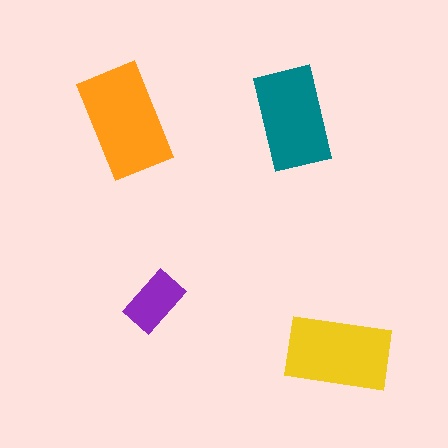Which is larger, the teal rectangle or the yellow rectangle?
The yellow one.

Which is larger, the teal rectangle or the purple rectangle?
The teal one.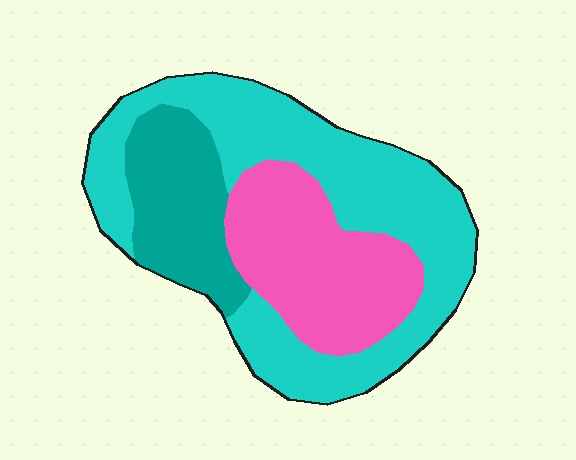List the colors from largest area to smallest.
From largest to smallest: cyan, pink, teal.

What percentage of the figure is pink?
Pink covers around 30% of the figure.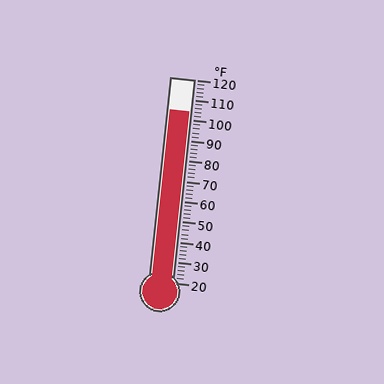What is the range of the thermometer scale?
The thermometer scale ranges from 20°F to 120°F.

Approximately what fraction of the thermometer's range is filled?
The thermometer is filled to approximately 85% of its range.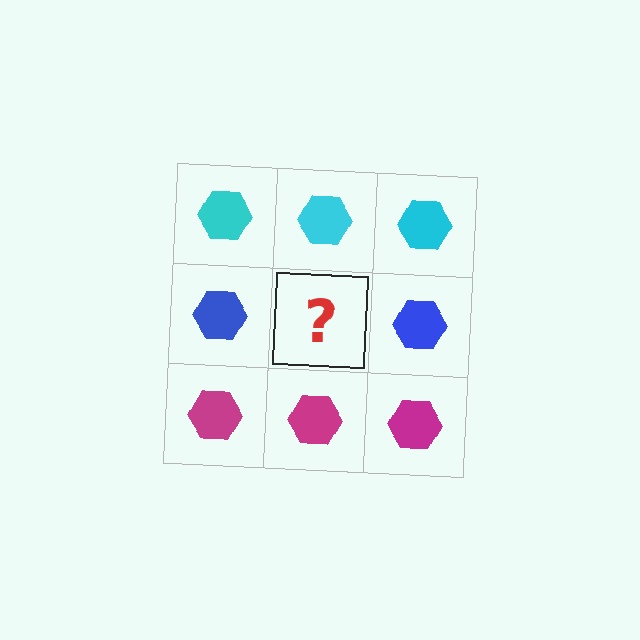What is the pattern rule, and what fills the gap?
The rule is that each row has a consistent color. The gap should be filled with a blue hexagon.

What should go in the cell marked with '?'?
The missing cell should contain a blue hexagon.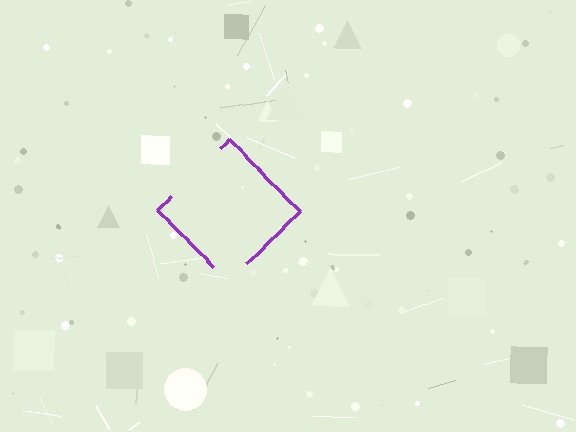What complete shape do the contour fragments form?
The contour fragments form a diamond.